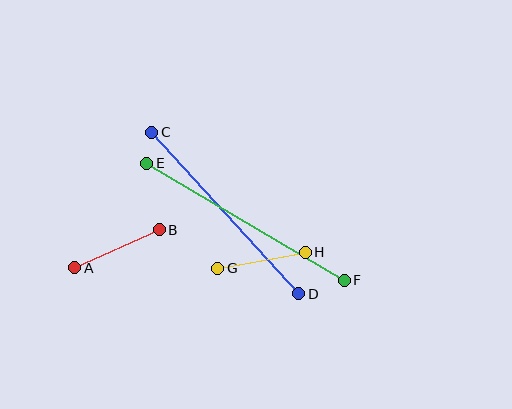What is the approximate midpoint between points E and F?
The midpoint is at approximately (246, 222) pixels.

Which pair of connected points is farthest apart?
Points E and F are farthest apart.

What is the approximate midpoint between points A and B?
The midpoint is at approximately (117, 249) pixels.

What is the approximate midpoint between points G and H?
The midpoint is at approximately (262, 260) pixels.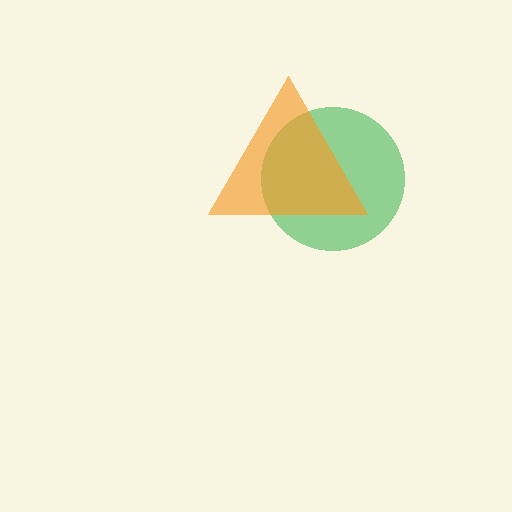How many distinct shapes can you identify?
There are 2 distinct shapes: a green circle, an orange triangle.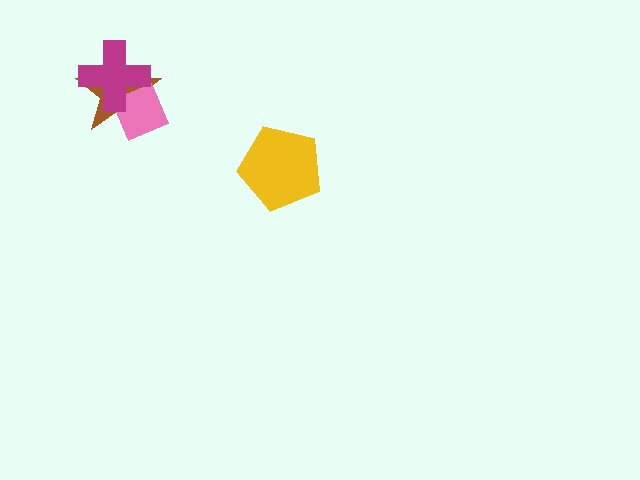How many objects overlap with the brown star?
2 objects overlap with the brown star.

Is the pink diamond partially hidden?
Yes, it is partially covered by another shape.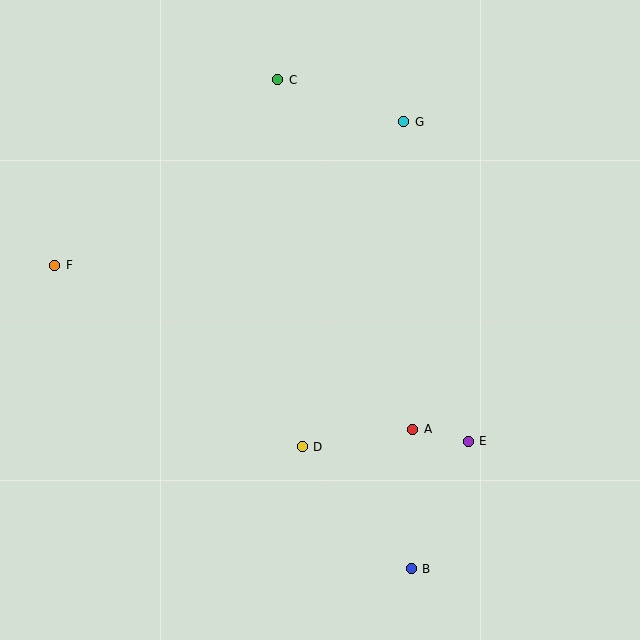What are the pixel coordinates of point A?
Point A is at (413, 429).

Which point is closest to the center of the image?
Point D at (302, 447) is closest to the center.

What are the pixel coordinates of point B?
Point B is at (411, 569).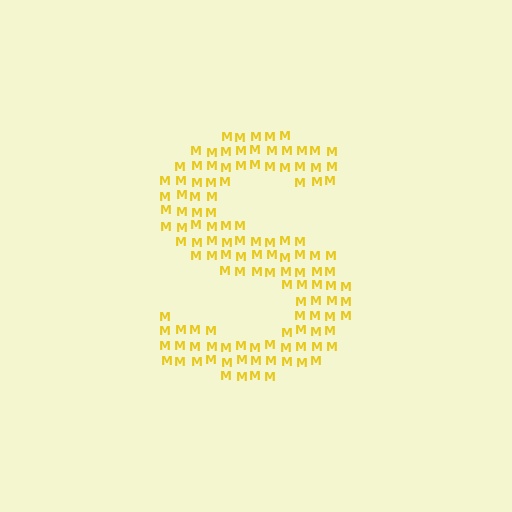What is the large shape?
The large shape is the letter S.